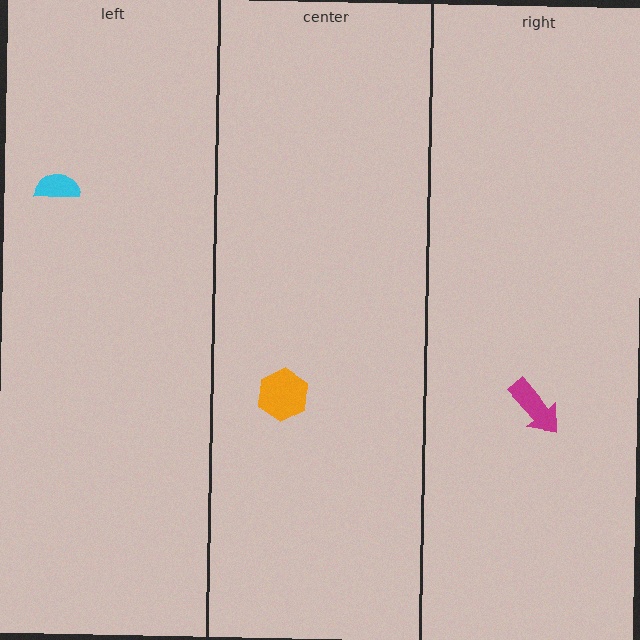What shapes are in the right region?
The magenta arrow.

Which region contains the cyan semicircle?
The left region.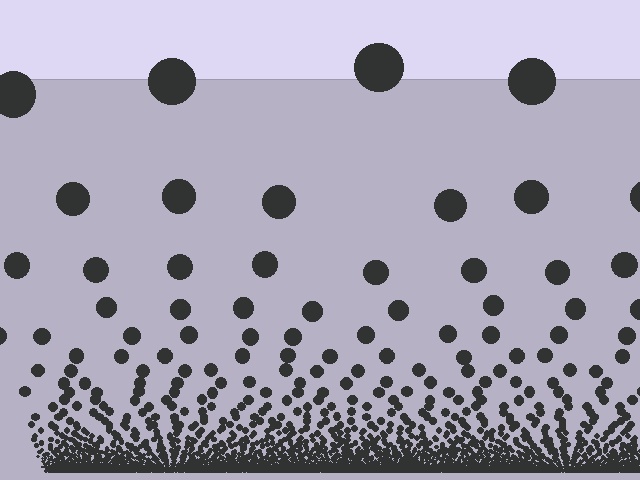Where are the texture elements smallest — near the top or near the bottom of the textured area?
Near the bottom.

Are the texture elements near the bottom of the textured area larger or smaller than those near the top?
Smaller. The gradient is inverted — elements near the bottom are smaller and denser.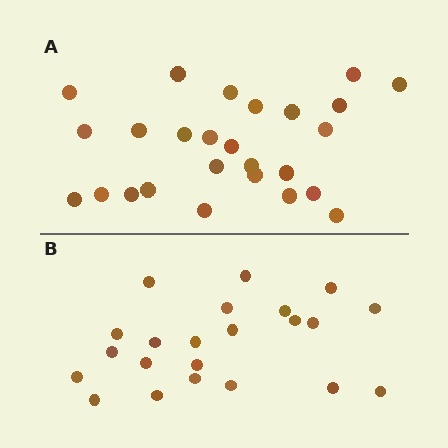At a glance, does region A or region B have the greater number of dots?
Region A (the top region) has more dots.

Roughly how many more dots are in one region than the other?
Region A has about 4 more dots than region B.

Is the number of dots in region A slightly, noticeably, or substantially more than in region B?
Region A has only slightly more — the two regions are fairly close. The ratio is roughly 1.2 to 1.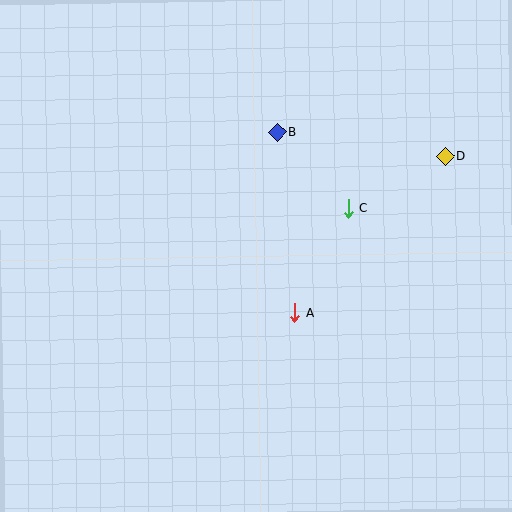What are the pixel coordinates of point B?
Point B is at (277, 132).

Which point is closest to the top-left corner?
Point B is closest to the top-left corner.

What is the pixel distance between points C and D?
The distance between C and D is 110 pixels.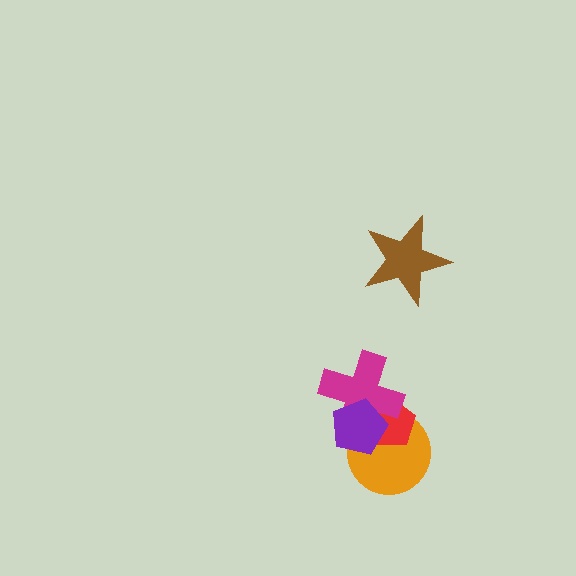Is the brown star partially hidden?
No, no other shape covers it.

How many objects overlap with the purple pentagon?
3 objects overlap with the purple pentagon.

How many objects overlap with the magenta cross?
3 objects overlap with the magenta cross.